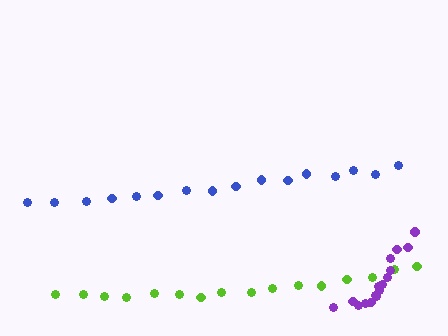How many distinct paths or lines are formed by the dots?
There are 3 distinct paths.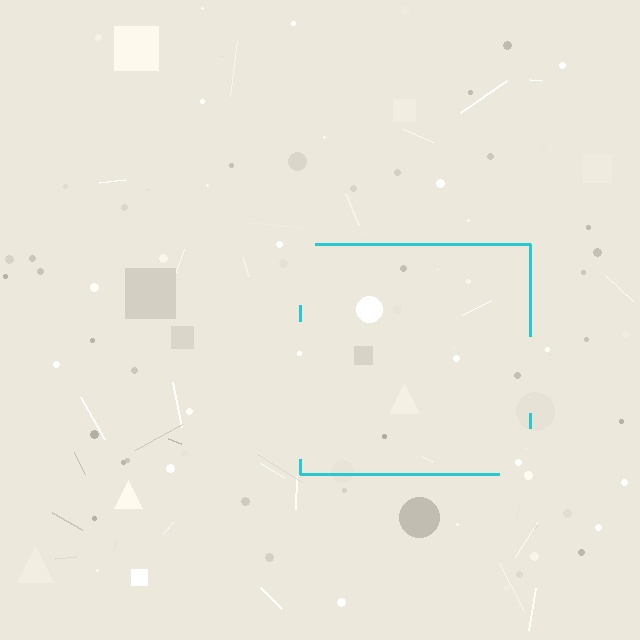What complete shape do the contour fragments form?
The contour fragments form a square.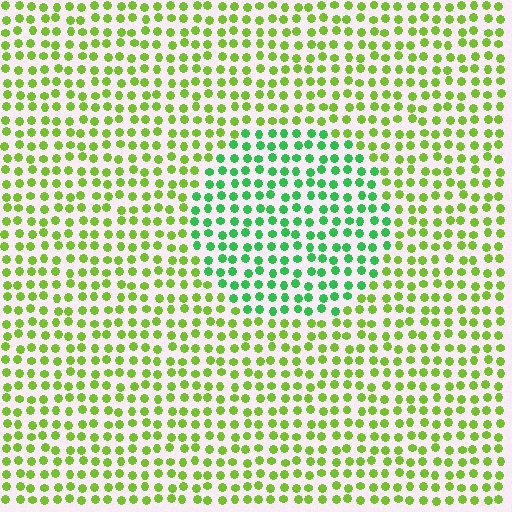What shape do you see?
I see a circle.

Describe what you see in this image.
The image is filled with small lime elements in a uniform arrangement. A circle-shaped region is visible where the elements are tinted to a slightly different hue, forming a subtle color boundary.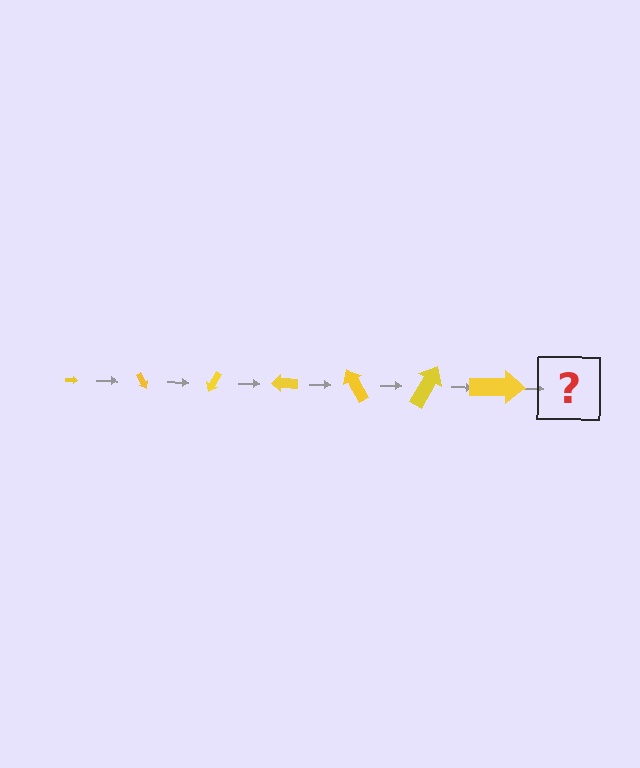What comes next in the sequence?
The next element should be an arrow, larger than the previous one and rotated 420 degrees from the start.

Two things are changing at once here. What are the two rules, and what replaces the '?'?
The two rules are that the arrow grows larger each step and it rotates 60 degrees each step. The '?' should be an arrow, larger than the previous one and rotated 420 degrees from the start.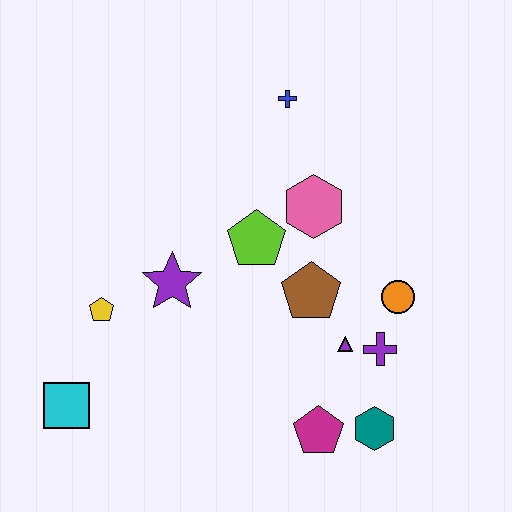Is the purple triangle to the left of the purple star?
No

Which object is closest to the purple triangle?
The purple cross is closest to the purple triangle.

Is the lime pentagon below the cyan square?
No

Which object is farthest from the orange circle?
The cyan square is farthest from the orange circle.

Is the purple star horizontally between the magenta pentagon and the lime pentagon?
No